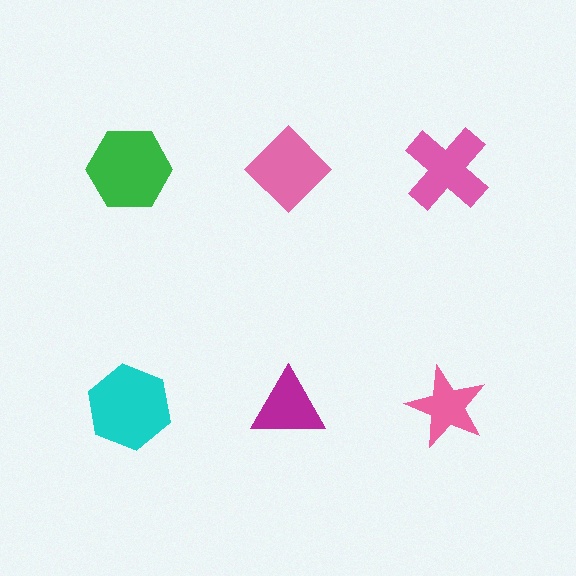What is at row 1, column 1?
A green hexagon.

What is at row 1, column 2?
A pink diamond.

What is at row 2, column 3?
A pink star.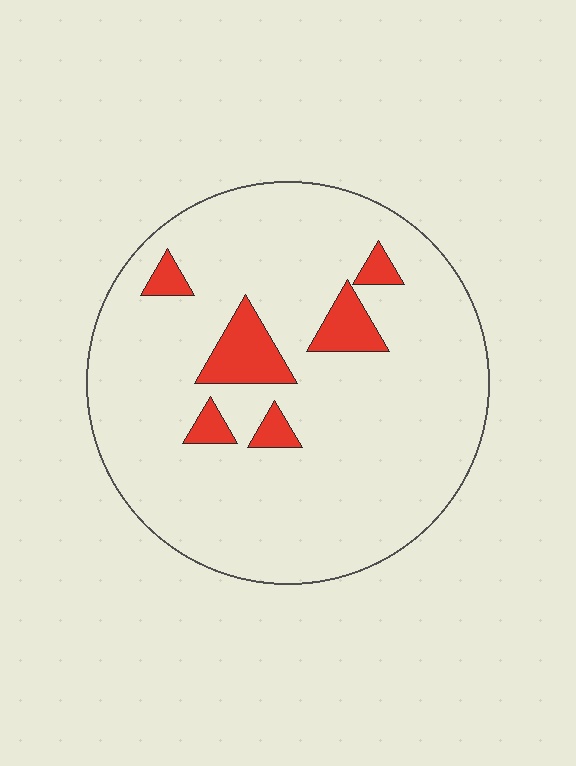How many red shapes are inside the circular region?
6.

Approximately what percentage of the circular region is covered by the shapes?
Approximately 10%.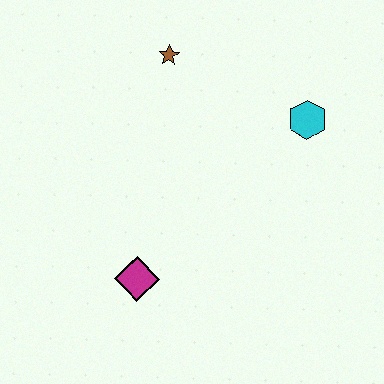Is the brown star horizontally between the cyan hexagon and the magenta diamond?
Yes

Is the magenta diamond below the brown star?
Yes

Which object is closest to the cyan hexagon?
The brown star is closest to the cyan hexagon.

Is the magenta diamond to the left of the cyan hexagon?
Yes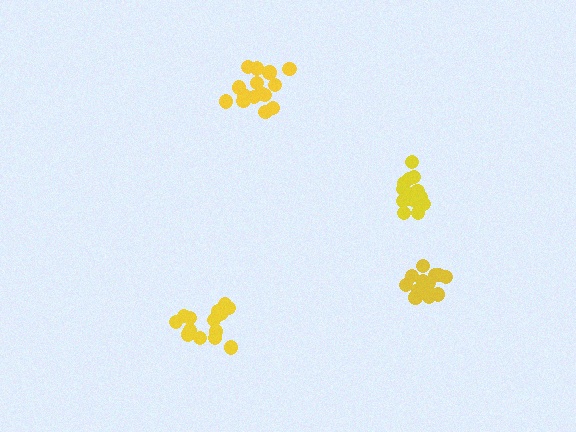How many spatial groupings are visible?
There are 4 spatial groupings.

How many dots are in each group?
Group 1: 15 dots, Group 2: 15 dots, Group 3: 15 dots, Group 4: 16 dots (61 total).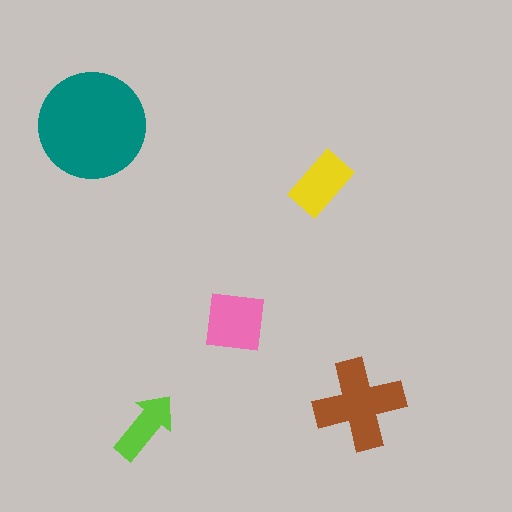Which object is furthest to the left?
The teal circle is leftmost.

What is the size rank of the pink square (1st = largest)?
3rd.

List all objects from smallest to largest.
The lime arrow, the yellow rectangle, the pink square, the brown cross, the teal circle.